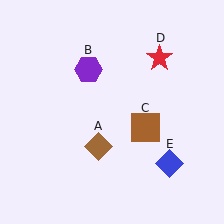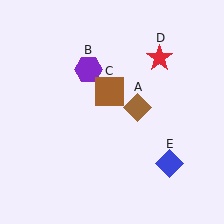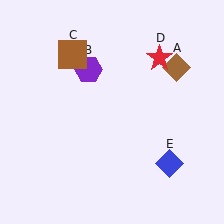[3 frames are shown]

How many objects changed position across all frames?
2 objects changed position: brown diamond (object A), brown square (object C).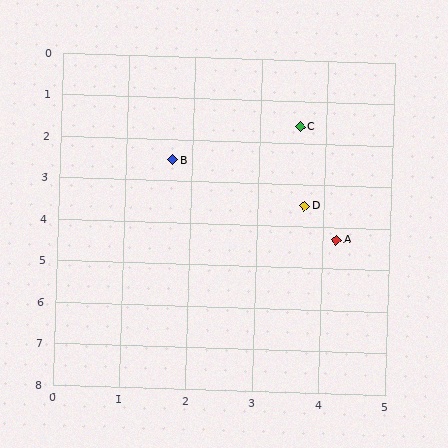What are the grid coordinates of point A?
Point A is at approximately (4.2, 4.3).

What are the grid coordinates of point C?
Point C is at approximately (3.6, 1.6).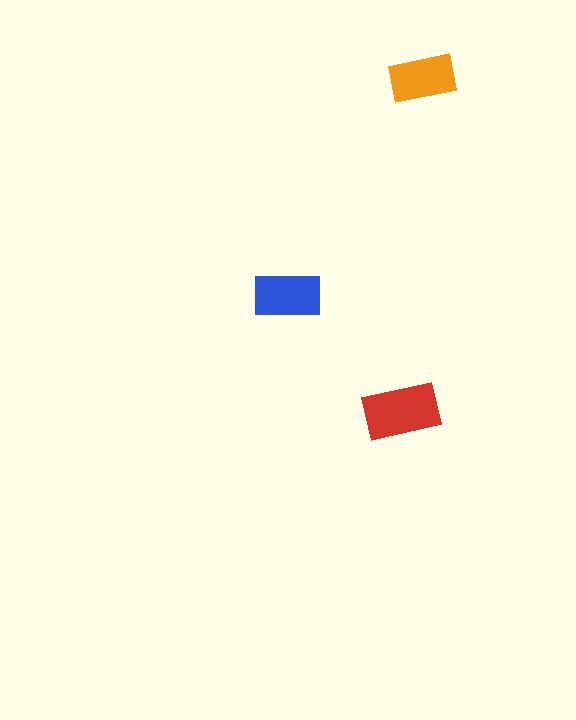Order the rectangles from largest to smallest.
the red one, the blue one, the orange one.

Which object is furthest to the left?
The blue rectangle is leftmost.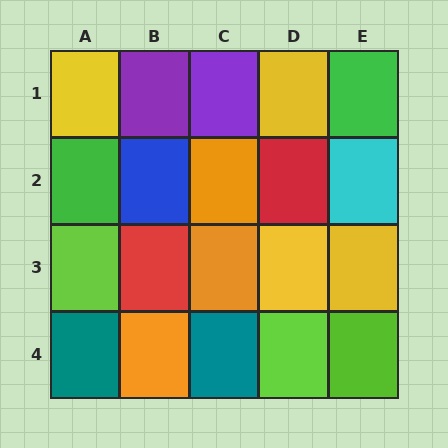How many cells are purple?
2 cells are purple.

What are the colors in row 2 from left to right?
Green, blue, orange, red, cyan.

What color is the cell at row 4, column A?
Teal.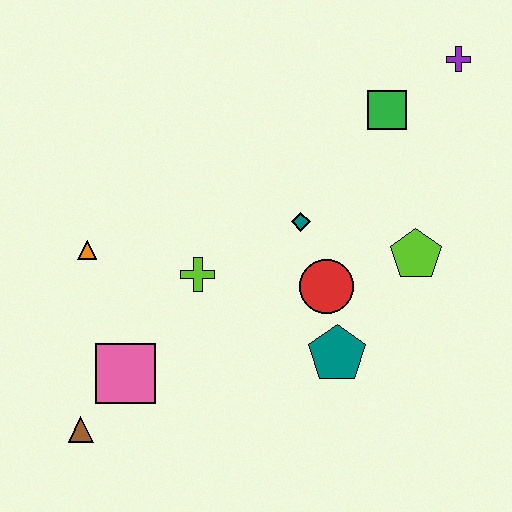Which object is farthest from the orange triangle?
The purple cross is farthest from the orange triangle.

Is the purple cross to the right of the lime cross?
Yes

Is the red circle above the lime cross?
No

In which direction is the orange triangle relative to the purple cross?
The orange triangle is to the left of the purple cross.